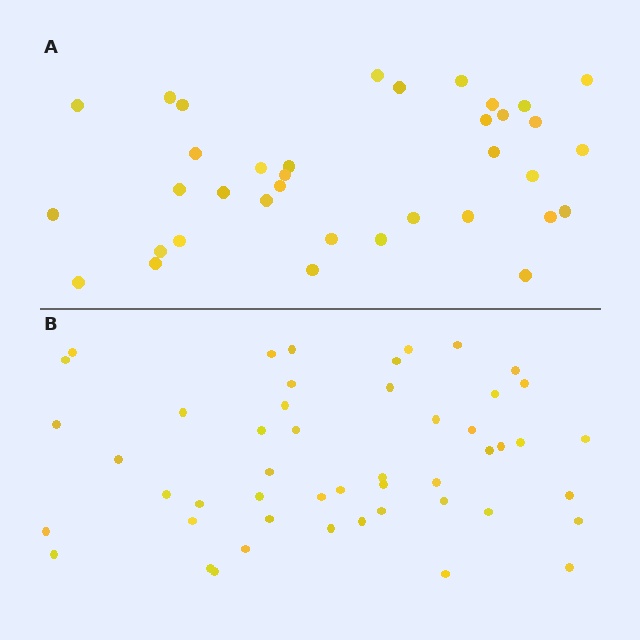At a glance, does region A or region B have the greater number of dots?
Region B (the bottom region) has more dots.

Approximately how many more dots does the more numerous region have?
Region B has approximately 15 more dots than region A.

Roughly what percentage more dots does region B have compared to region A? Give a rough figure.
About 35% more.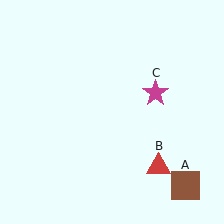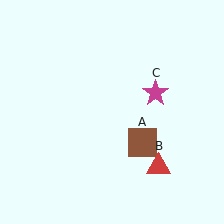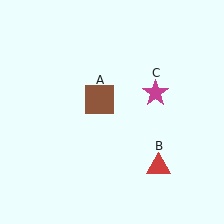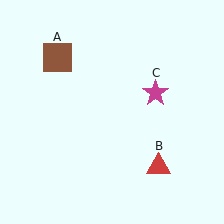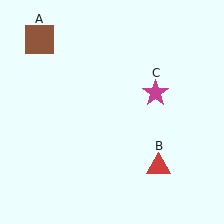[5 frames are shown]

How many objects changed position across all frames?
1 object changed position: brown square (object A).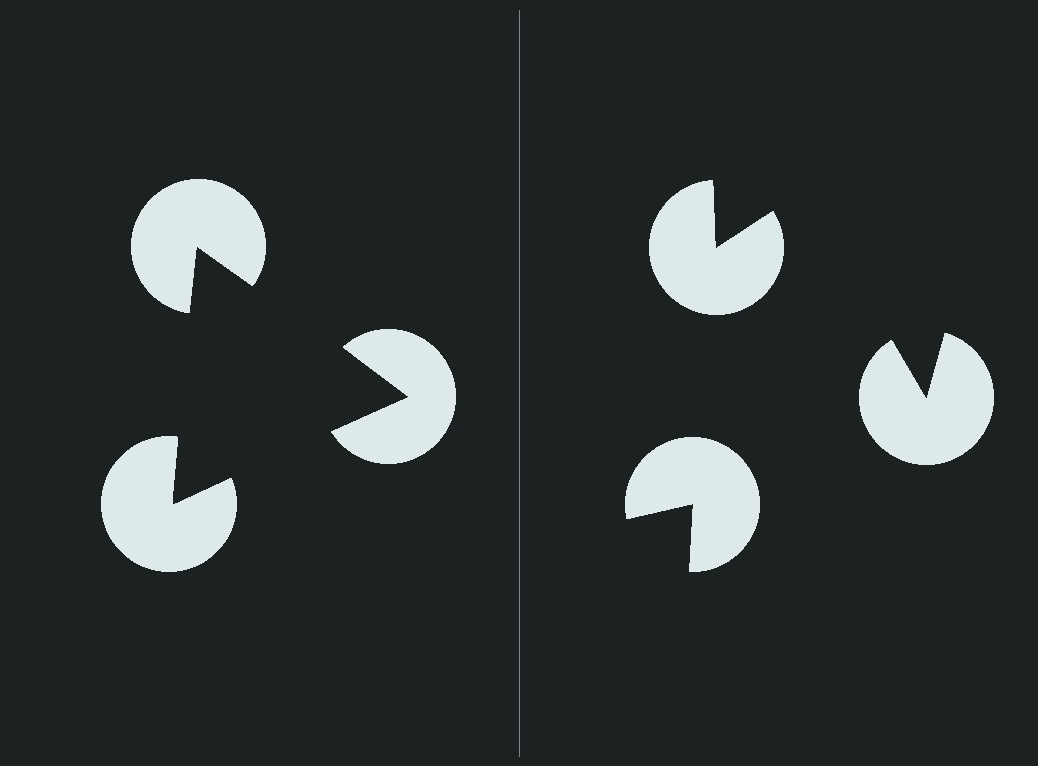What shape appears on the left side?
An illusory triangle.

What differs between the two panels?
The pac-man discs are positioned identically on both sides; only the wedge orientations differ. On the left they align to a triangle; on the right they are misaligned.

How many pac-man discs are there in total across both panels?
6 — 3 on each side.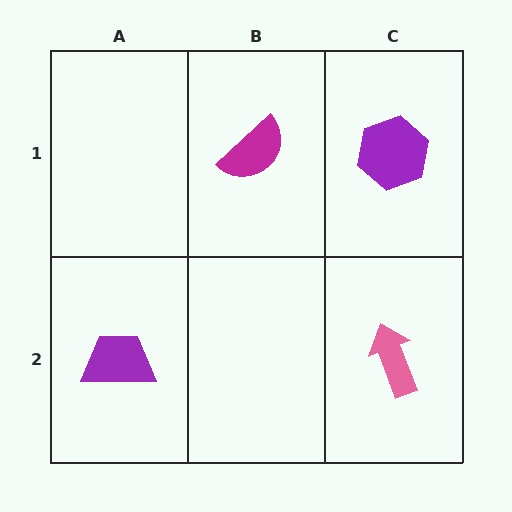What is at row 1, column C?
A purple hexagon.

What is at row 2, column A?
A purple trapezoid.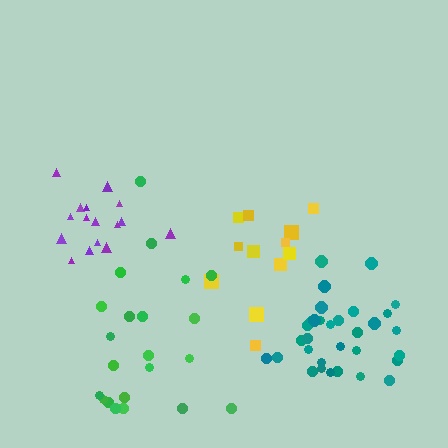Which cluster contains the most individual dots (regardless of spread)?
Teal (32).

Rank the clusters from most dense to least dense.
teal, purple, green, yellow.